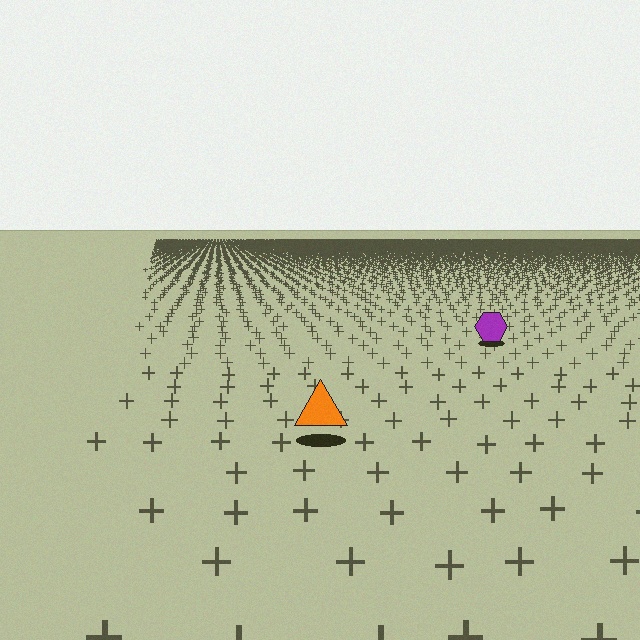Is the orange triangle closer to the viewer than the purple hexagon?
Yes. The orange triangle is closer — you can tell from the texture gradient: the ground texture is coarser near it.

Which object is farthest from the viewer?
The purple hexagon is farthest from the viewer. It appears smaller and the ground texture around it is denser.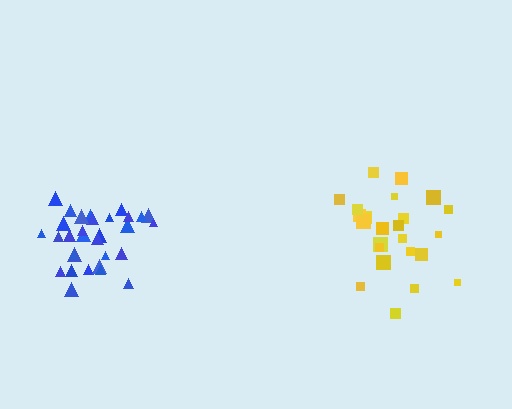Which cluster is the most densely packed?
Blue.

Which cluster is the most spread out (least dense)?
Yellow.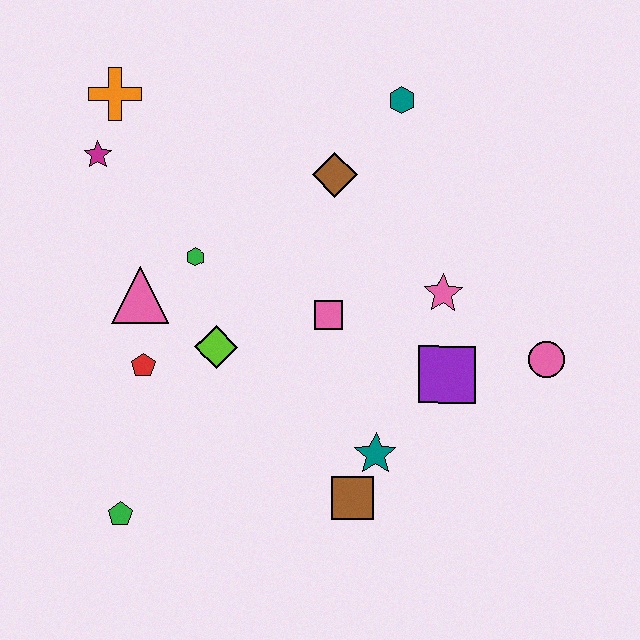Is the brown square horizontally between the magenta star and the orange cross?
No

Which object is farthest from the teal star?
The orange cross is farthest from the teal star.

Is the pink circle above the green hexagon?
No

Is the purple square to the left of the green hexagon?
No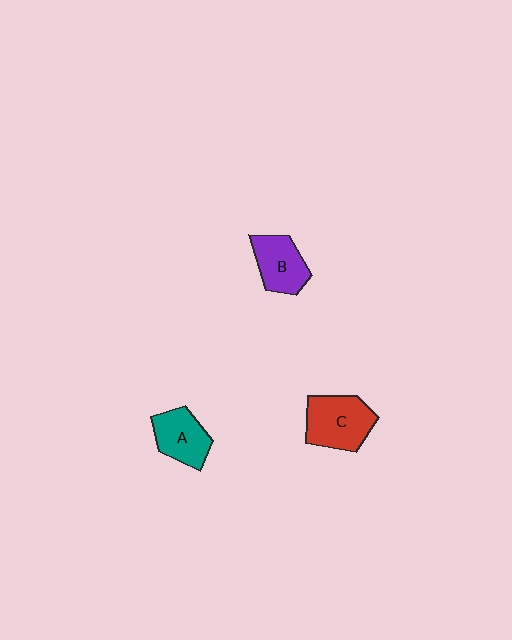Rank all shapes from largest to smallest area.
From largest to smallest: C (red), A (teal), B (purple).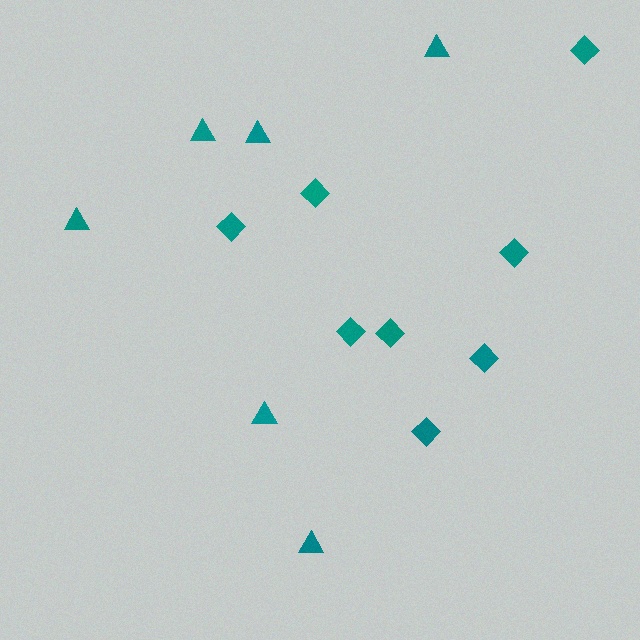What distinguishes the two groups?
There are 2 groups: one group of triangles (6) and one group of diamonds (8).